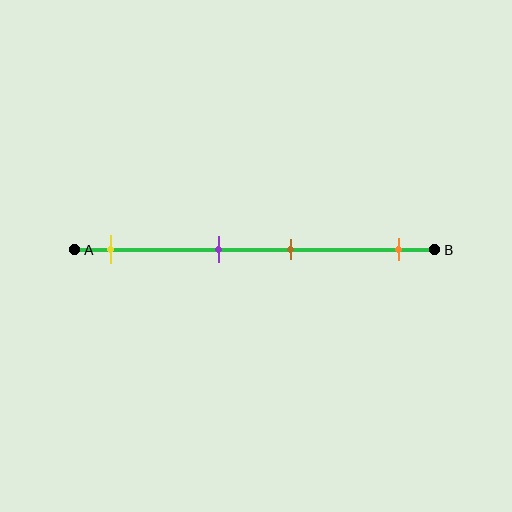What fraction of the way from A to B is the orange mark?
The orange mark is approximately 90% (0.9) of the way from A to B.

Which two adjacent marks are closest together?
The purple and brown marks are the closest adjacent pair.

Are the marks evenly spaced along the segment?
No, the marks are not evenly spaced.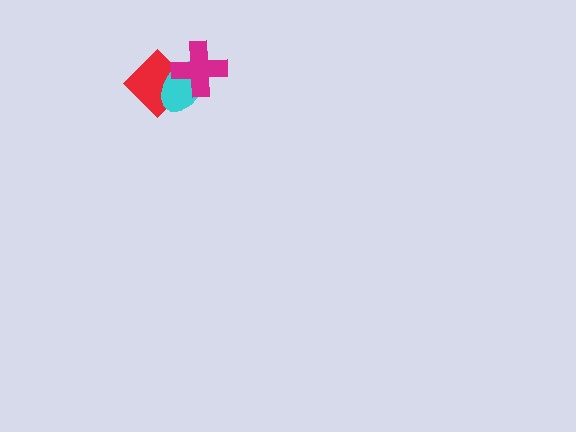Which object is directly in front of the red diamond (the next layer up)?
The cyan ellipse is directly in front of the red diamond.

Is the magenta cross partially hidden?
No, no other shape covers it.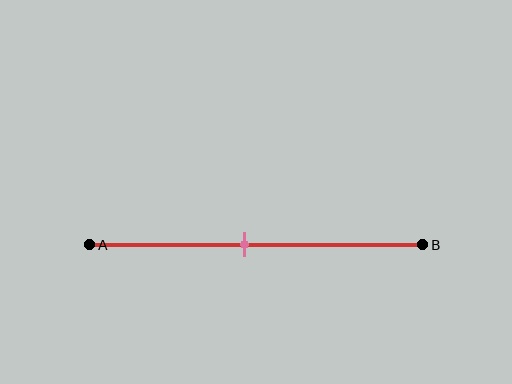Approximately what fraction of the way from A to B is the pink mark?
The pink mark is approximately 45% of the way from A to B.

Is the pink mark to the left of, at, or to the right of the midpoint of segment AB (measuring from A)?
The pink mark is to the left of the midpoint of segment AB.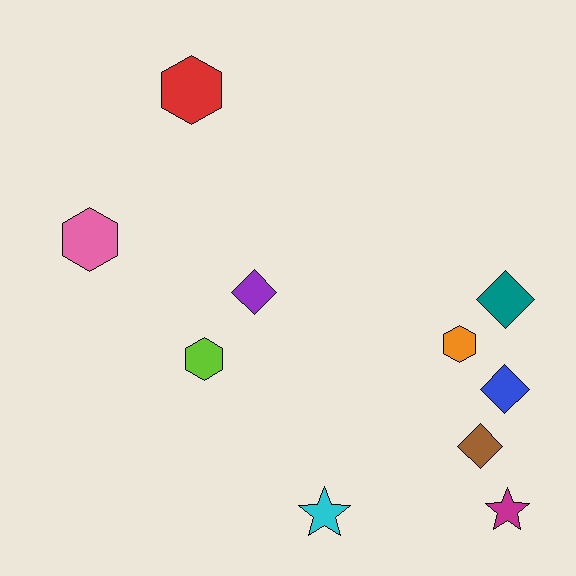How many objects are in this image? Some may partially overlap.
There are 10 objects.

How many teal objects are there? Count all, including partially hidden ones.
There is 1 teal object.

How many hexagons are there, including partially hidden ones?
There are 4 hexagons.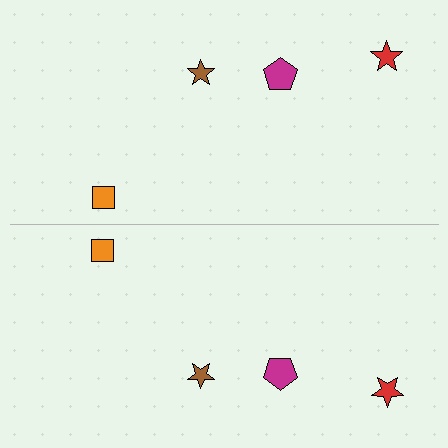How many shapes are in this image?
There are 8 shapes in this image.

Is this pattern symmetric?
Yes, this pattern has bilateral (reflection) symmetry.